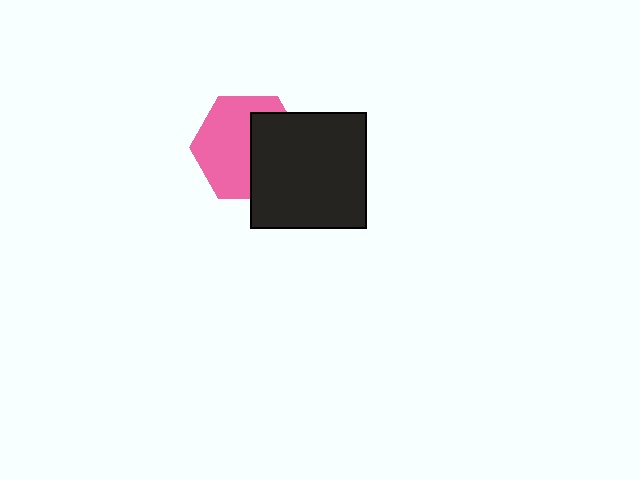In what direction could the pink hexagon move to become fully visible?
The pink hexagon could move left. That would shift it out from behind the black square entirely.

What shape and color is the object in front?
The object in front is a black square.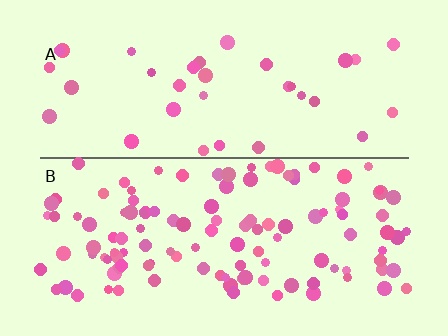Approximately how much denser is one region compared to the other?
Approximately 3.3× — region B over region A.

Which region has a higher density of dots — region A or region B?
B (the bottom).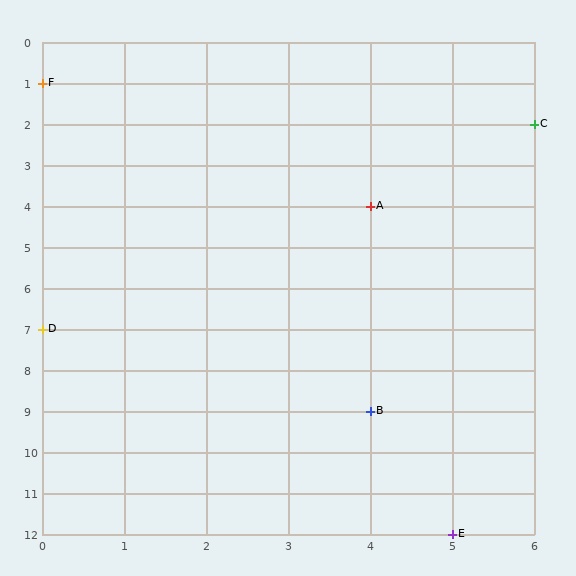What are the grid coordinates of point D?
Point D is at grid coordinates (0, 7).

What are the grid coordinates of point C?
Point C is at grid coordinates (6, 2).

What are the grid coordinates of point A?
Point A is at grid coordinates (4, 4).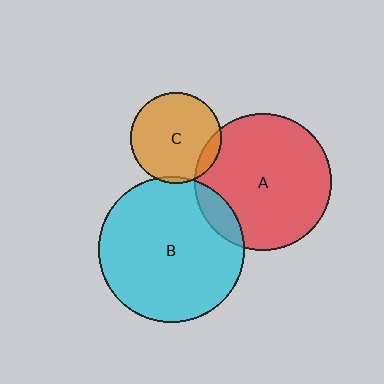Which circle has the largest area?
Circle B (cyan).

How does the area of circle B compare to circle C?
Approximately 2.5 times.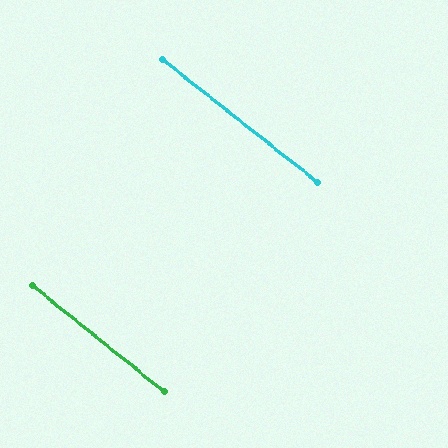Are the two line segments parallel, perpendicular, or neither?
Parallel — their directions differ by only 0.6°.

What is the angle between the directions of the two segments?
Approximately 1 degree.